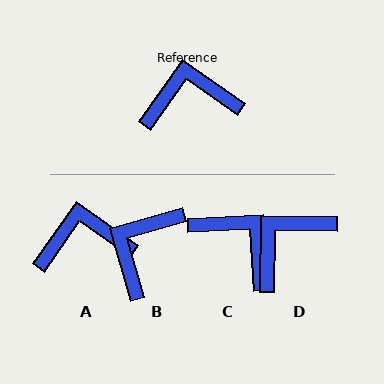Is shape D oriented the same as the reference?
No, it is off by about 34 degrees.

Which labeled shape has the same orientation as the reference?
A.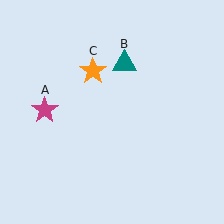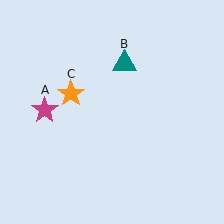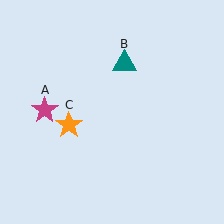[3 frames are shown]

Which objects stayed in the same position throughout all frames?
Magenta star (object A) and teal triangle (object B) remained stationary.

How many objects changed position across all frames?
1 object changed position: orange star (object C).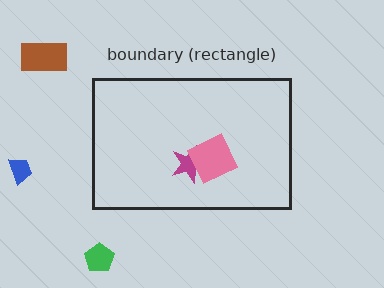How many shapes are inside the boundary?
2 inside, 3 outside.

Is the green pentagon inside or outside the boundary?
Outside.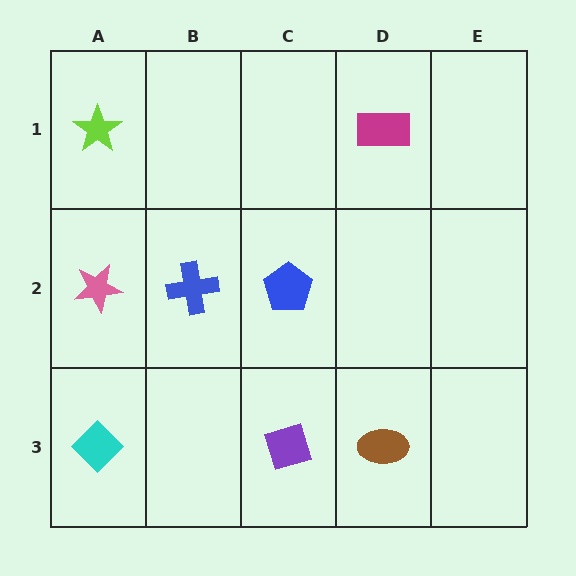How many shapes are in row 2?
3 shapes.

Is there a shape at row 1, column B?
No, that cell is empty.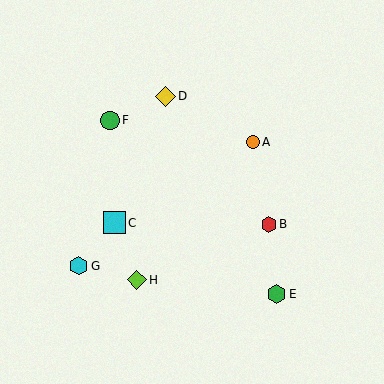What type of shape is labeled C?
Shape C is a cyan square.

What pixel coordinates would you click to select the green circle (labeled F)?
Click at (110, 120) to select the green circle F.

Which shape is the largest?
The cyan square (labeled C) is the largest.